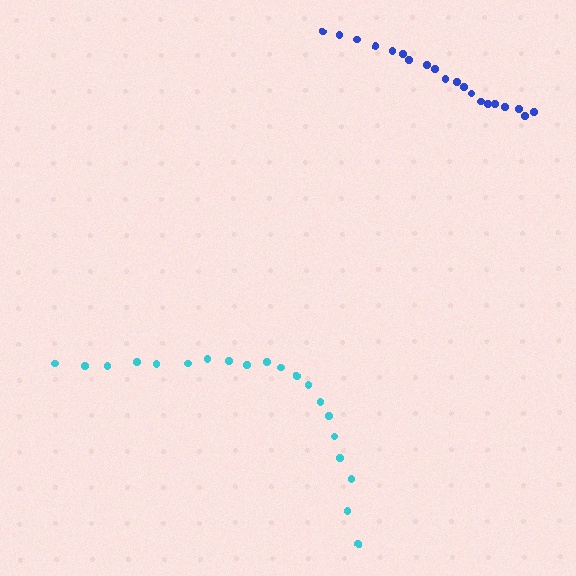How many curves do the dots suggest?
There are 2 distinct paths.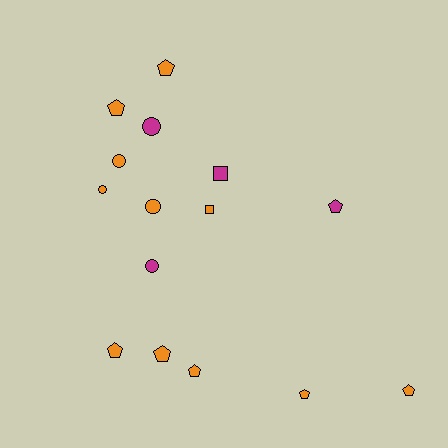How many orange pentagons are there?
There are 7 orange pentagons.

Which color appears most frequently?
Orange, with 11 objects.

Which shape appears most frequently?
Pentagon, with 8 objects.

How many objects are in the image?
There are 15 objects.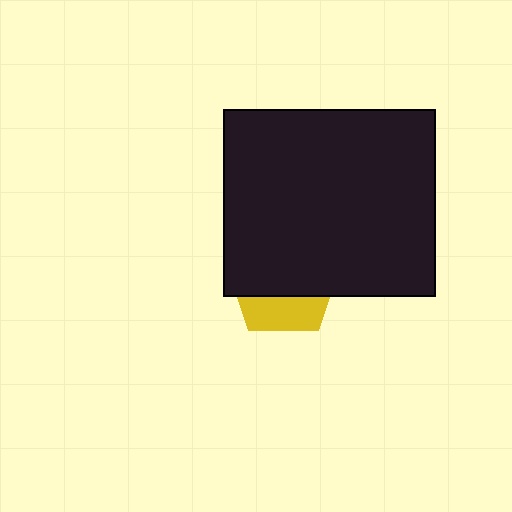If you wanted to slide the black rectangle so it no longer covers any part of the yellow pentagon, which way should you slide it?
Slide it up — that is the most direct way to separate the two shapes.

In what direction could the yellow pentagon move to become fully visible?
The yellow pentagon could move down. That would shift it out from behind the black rectangle entirely.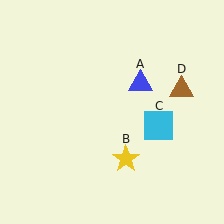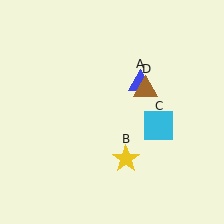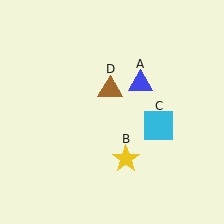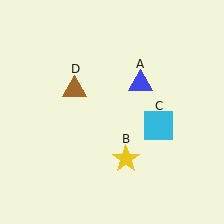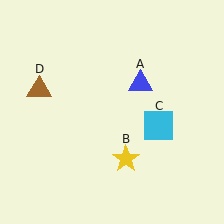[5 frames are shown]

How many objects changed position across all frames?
1 object changed position: brown triangle (object D).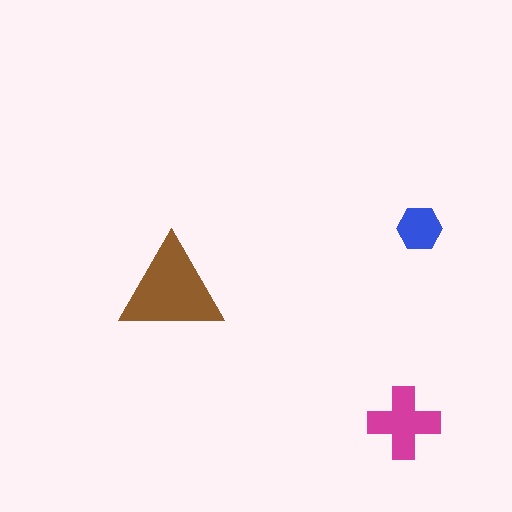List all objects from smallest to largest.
The blue hexagon, the magenta cross, the brown triangle.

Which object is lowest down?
The magenta cross is bottommost.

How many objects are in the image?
There are 3 objects in the image.